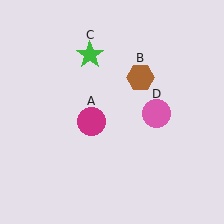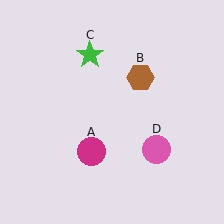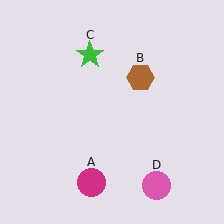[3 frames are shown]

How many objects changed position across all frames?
2 objects changed position: magenta circle (object A), pink circle (object D).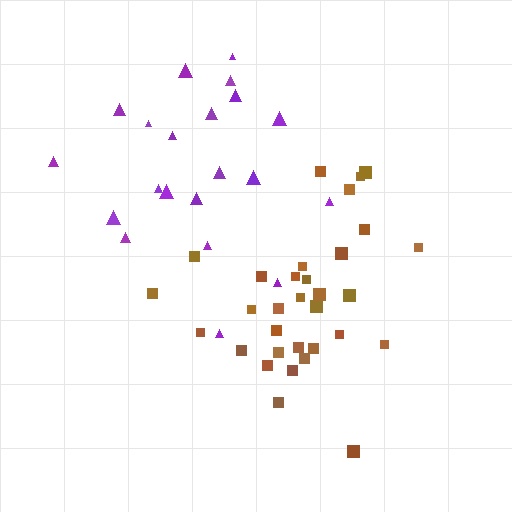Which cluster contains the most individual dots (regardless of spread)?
Brown (32).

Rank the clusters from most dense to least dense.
brown, purple.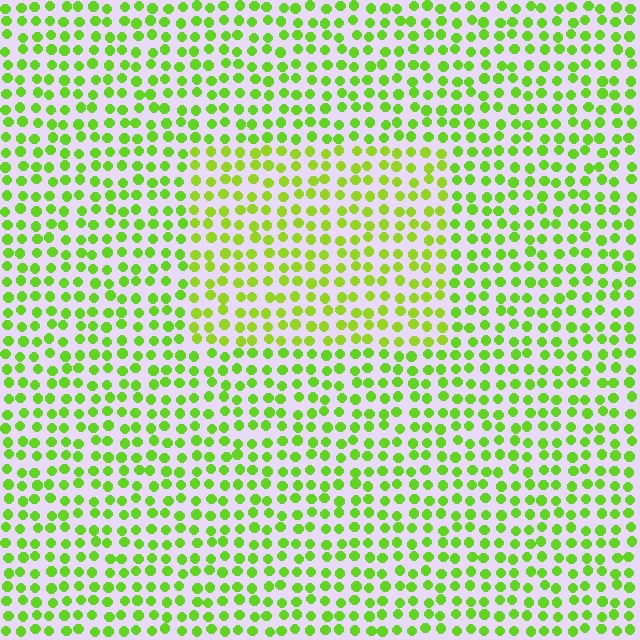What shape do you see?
I see a rectangle.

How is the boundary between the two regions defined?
The boundary is defined purely by a slight shift in hue (about 17 degrees). Spacing, size, and orientation are identical on both sides.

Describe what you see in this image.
The image is filled with small lime elements in a uniform arrangement. A rectangle-shaped region is visible where the elements are tinted to a slightly different hue, forming a subtle color boundary.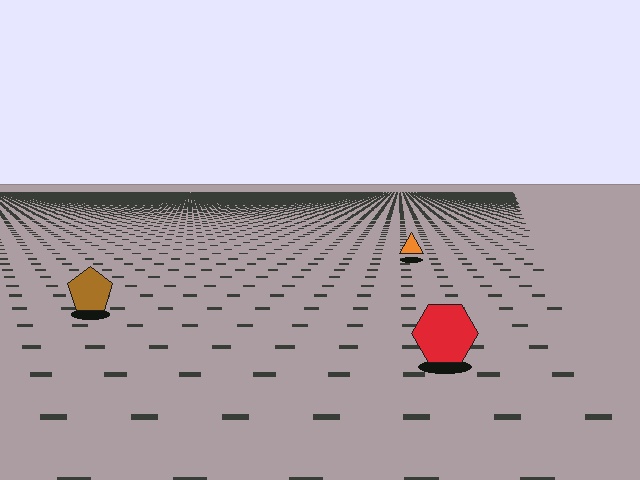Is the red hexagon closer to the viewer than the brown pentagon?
Yes. The red hexagon is closer — you can tell from the texture gradient: the ground texture is coarser near it.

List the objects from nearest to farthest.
From nearest to farthest: the red hexagon, the brown pentagon, the orange triangle.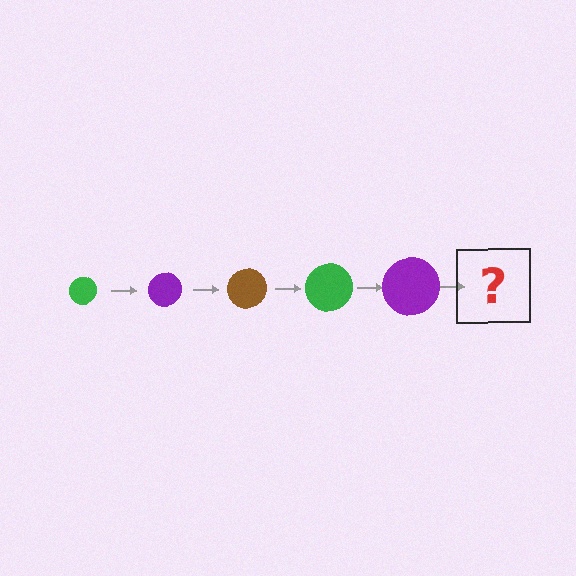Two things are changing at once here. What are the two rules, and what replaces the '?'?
The two rules are that the circle grows larger each step and the color cycles through green, purple, and brown. The '?' should be a brown circle, larger than the previous one.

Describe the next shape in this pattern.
It should be a brown circle, larger than the previous one.